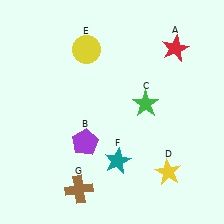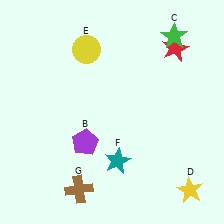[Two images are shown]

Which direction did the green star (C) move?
The green star (C) moved up.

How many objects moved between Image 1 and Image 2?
2 objects moved between the two images.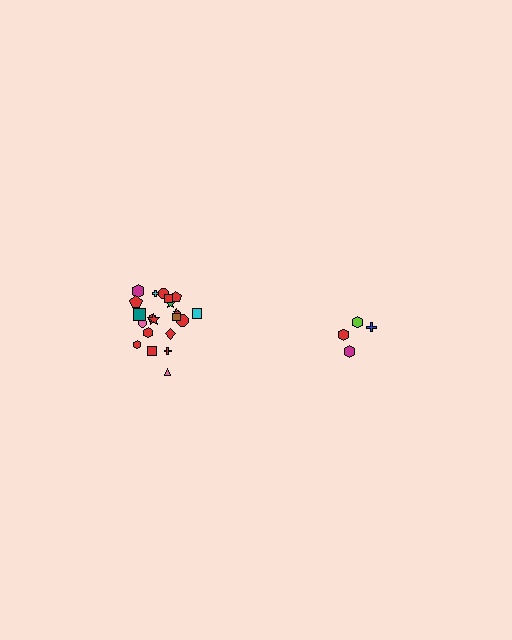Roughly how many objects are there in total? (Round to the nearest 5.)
Roughly 25 objects in total.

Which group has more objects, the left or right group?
The left group.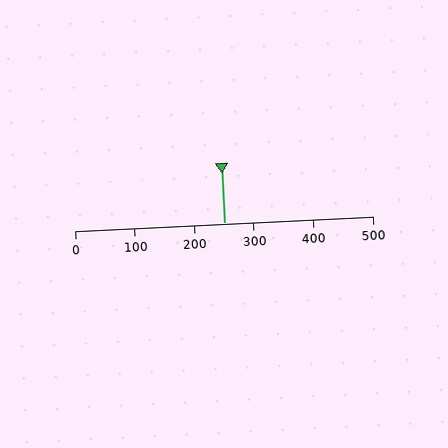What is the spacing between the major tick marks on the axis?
The major ticks are spaced 100 apart.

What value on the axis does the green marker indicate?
The marker indicates approximately 250.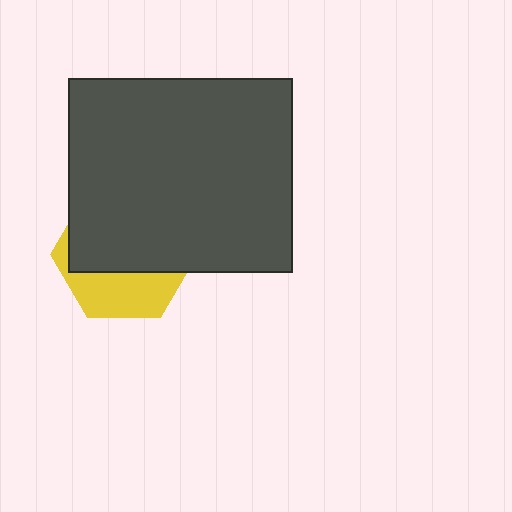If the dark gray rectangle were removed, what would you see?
You would see the complete yellow hexagon.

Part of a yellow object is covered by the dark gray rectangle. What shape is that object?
It is a hexagon.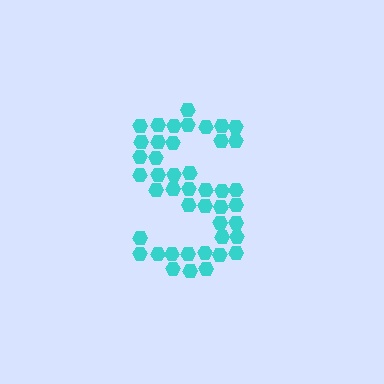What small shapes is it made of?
It is made of small hexagons.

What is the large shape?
The large shape is the letter S.